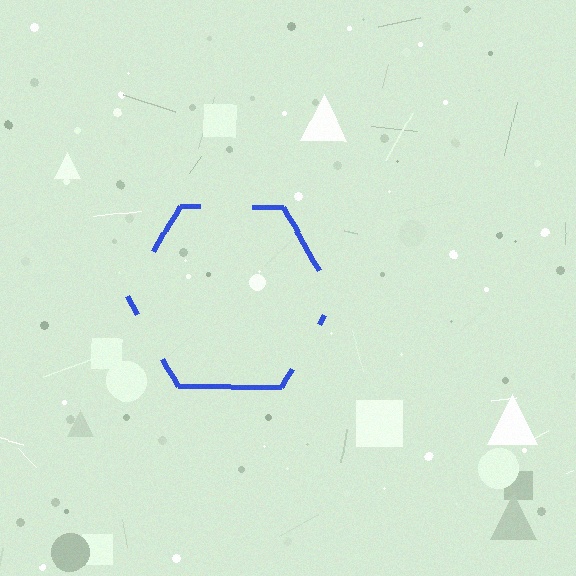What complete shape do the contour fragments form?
The contour fragments form a hexagon.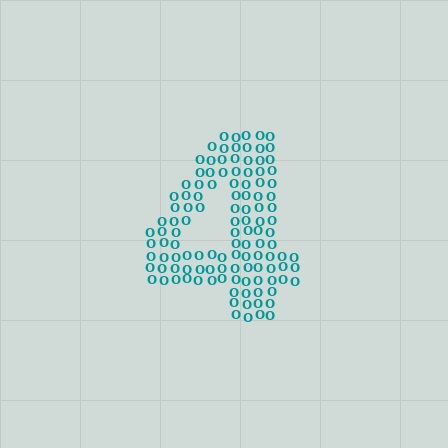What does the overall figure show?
The overall figure shows the digit 4.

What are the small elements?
The small elements are letter O's.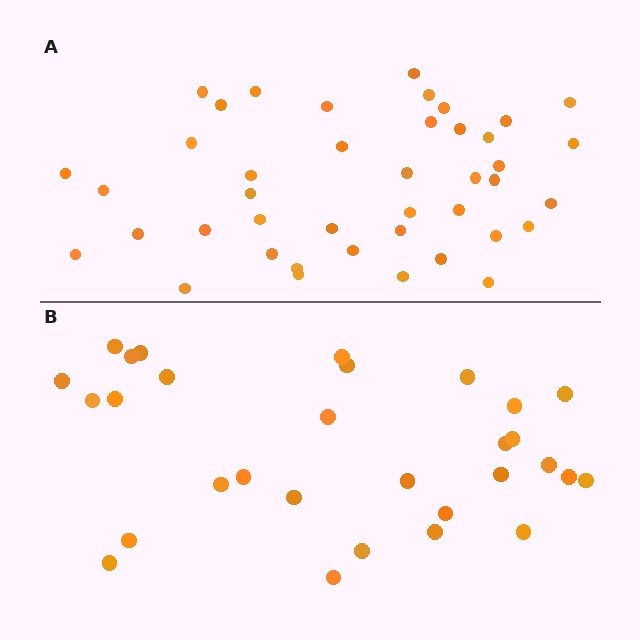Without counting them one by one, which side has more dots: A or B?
Region A (the top region) has more dots.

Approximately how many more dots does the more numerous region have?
Region A has roughly 12 or so more dots than region B.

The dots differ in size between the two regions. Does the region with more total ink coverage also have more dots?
No. Region B has more total ink coverage because its dots are larger, but region A actually contains more individual dots. Total area can be misleading — the number of items is what matters here.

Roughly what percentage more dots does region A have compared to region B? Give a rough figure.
About 40% more.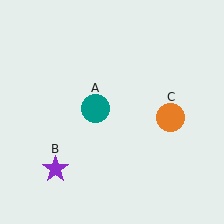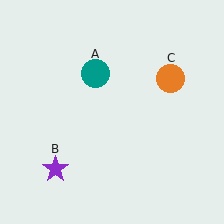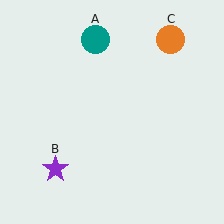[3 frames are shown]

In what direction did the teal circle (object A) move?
The teal circle (object A) moved up.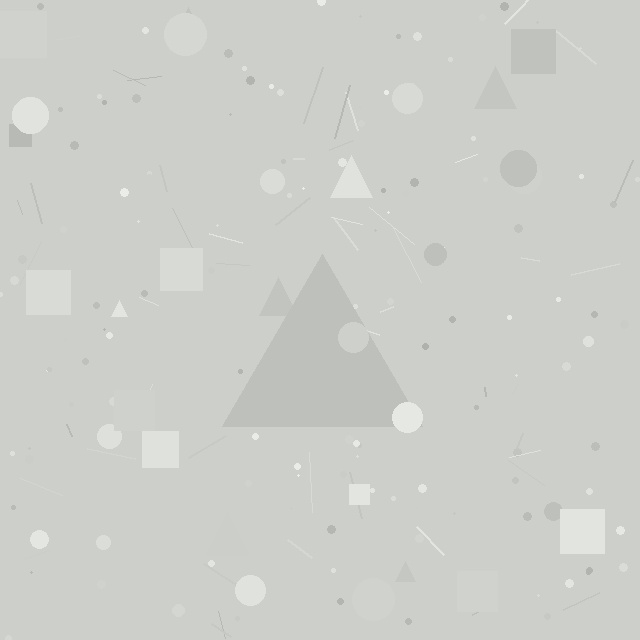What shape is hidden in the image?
A triangle is hidden in the image.